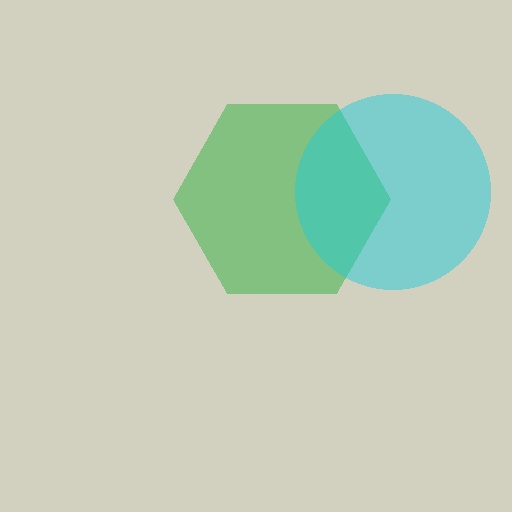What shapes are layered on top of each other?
The layered shapes are: a green hexagon, a cyan circle.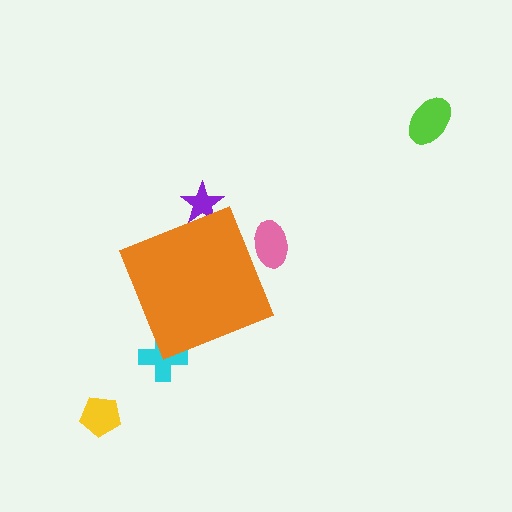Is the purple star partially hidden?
Yes, the purple star is partially hidden behind the orange diamond.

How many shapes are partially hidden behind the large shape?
3 shapes are partially hidden.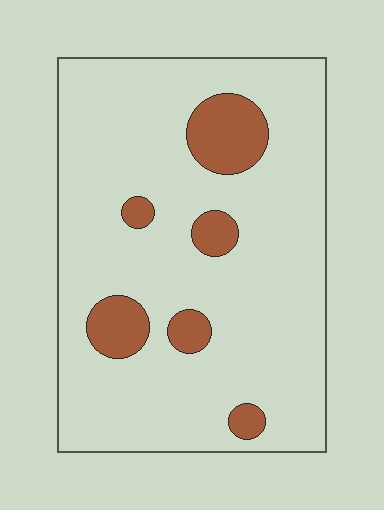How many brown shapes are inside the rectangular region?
6.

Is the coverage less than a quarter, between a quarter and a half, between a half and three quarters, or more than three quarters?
Less than a quarter.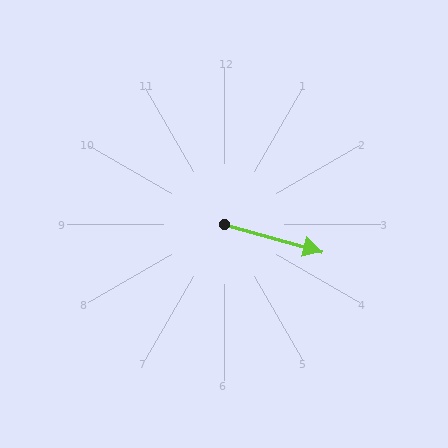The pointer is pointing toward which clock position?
Roughly 4 o'clock.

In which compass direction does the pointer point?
East.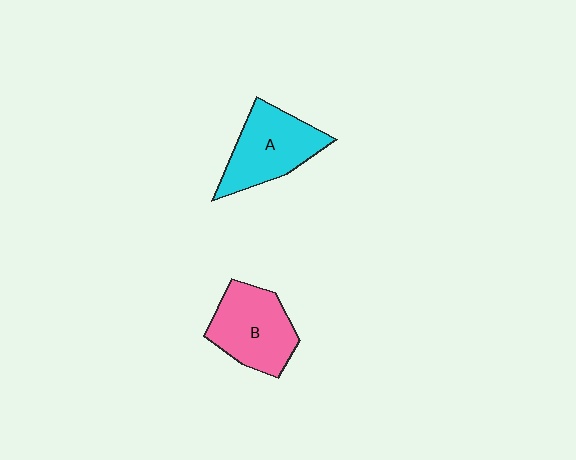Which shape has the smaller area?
Shape A (cyan).